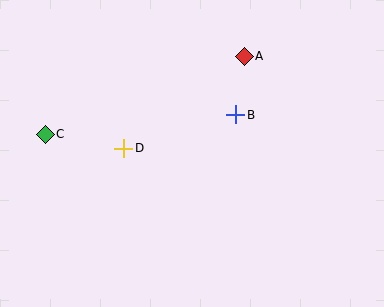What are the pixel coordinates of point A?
Point A is at (244, 56).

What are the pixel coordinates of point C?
Point C is at (45, 134).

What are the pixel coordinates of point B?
Point B is at (236, 115).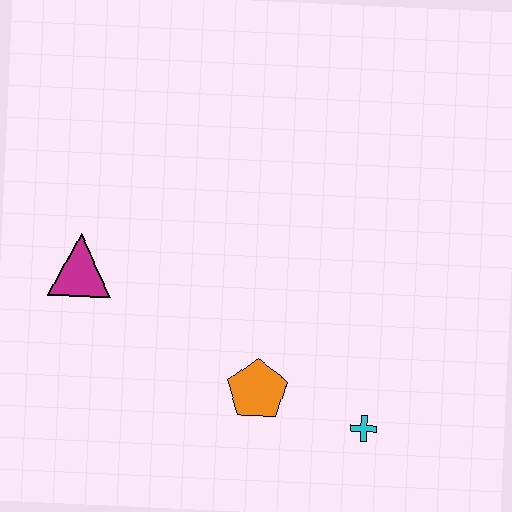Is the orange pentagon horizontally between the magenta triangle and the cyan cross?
Yes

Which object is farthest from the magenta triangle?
The cyan cross is farthest from the magenta triangle.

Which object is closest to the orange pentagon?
The cyan cross is closest to the orange pentagon.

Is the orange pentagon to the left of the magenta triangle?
No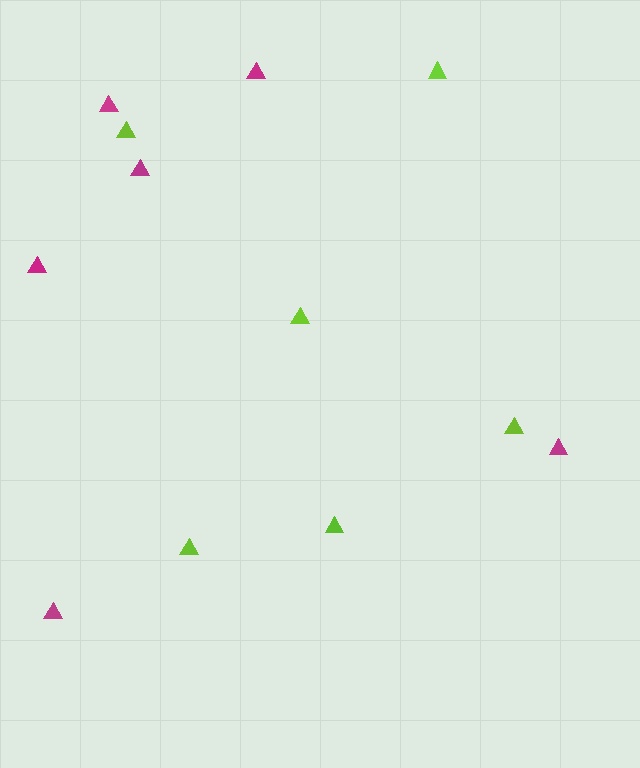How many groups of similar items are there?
There are 2 groups: one group of magenta triangles (6) and one group of lime triangles (6).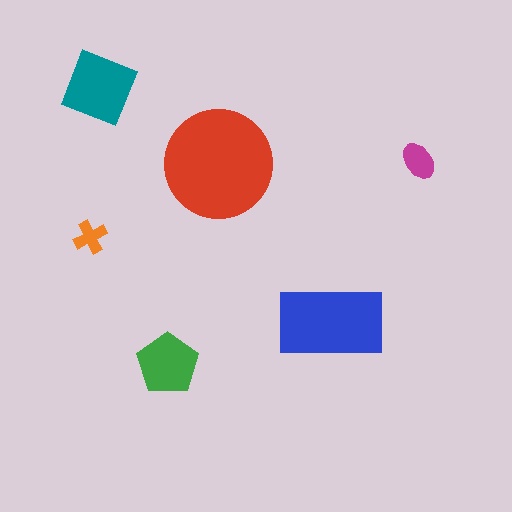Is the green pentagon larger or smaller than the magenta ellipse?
Larger.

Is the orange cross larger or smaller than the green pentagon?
Smaller.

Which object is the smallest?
The orange cross.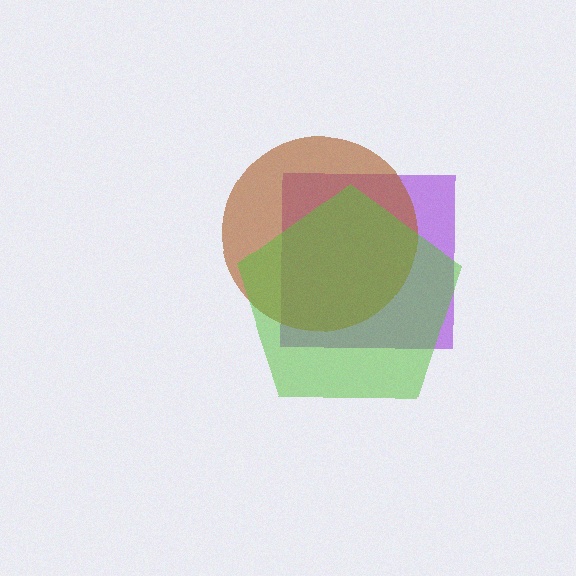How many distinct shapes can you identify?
There are 3 distinct shapes: a purple square, a brown circle, a lime pentagon.